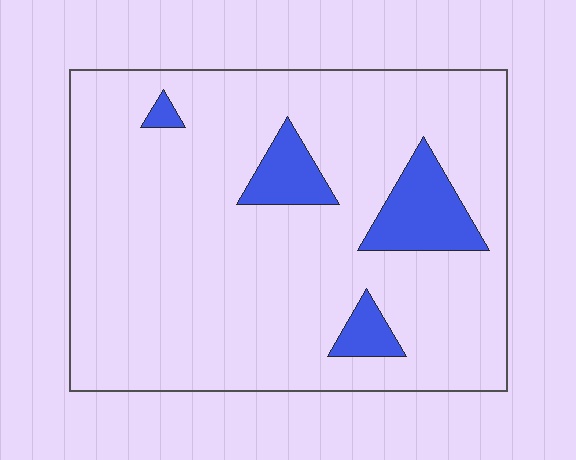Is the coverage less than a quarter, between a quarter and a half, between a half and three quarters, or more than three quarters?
Less than a quarter.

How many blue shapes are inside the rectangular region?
4.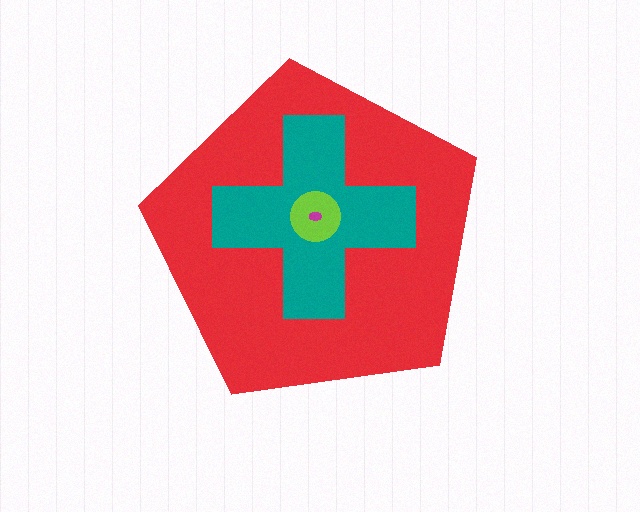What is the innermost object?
The magenta ellipse.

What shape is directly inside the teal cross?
The lime circle.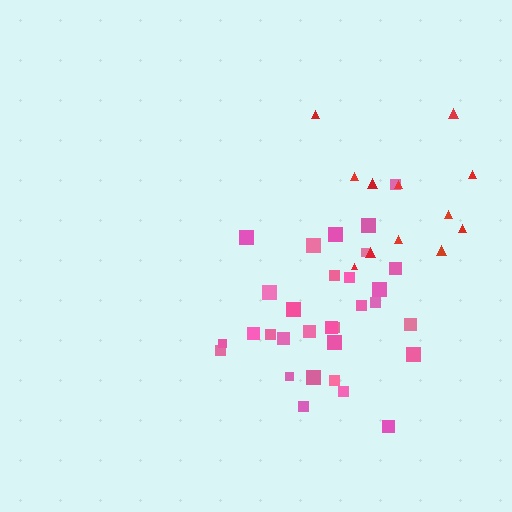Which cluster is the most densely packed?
Pink.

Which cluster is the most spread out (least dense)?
Red.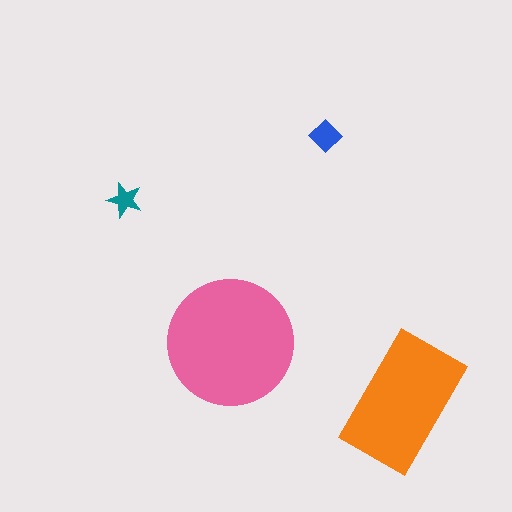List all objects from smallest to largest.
The teal star, the blue diamond, the orange rectangle, the pink circle.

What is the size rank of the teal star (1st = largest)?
4th.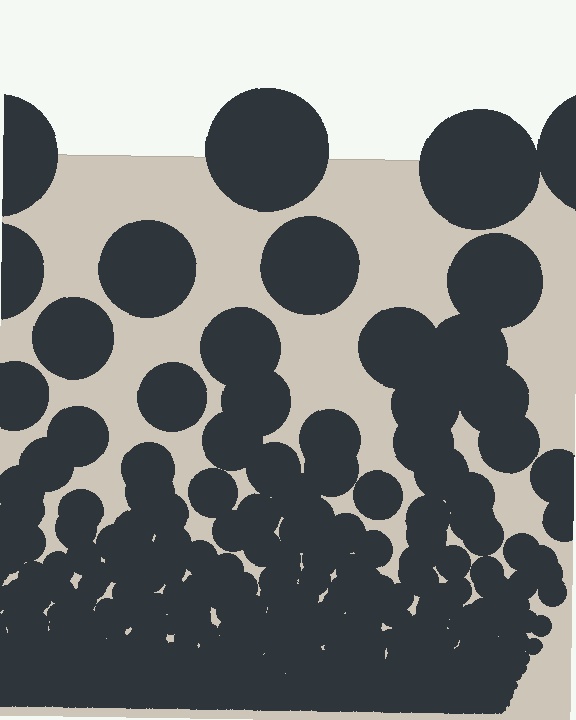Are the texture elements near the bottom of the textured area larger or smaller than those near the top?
Smaller. The gradient is inverted — elements near the bottom are smaller and denser.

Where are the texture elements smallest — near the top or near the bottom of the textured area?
Near the bottom.